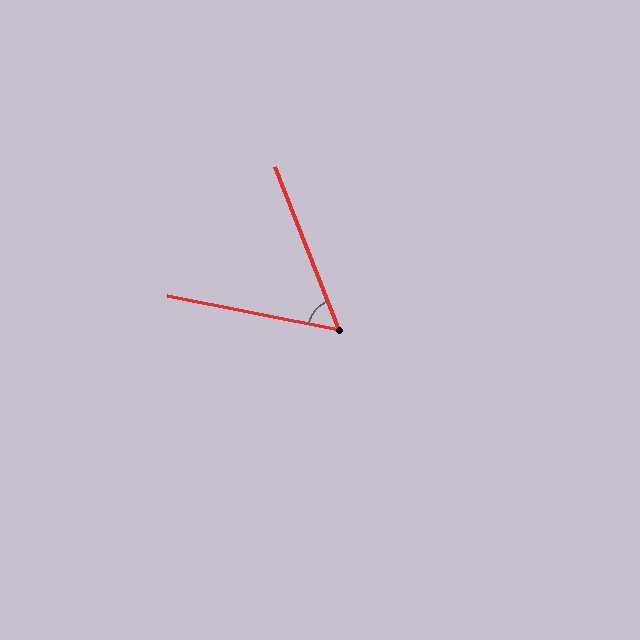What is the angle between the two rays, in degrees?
Approximately 57 degrees.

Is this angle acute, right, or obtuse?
It is acute.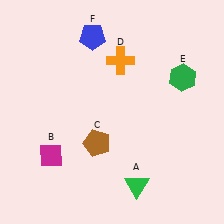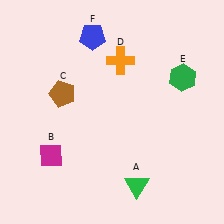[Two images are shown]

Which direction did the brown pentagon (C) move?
The brown pentagon (C) moved up.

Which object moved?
The brown pentagon (C) moved up.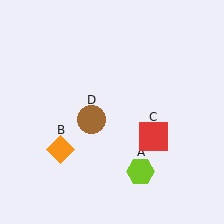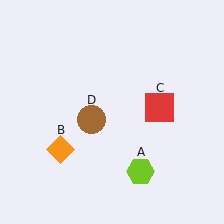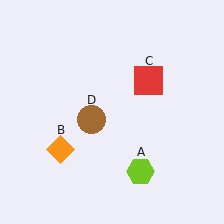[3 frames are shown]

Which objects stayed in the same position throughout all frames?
Lime hexagon (object A) and orange diamond (object B) and brown circle (object D) remained stationary.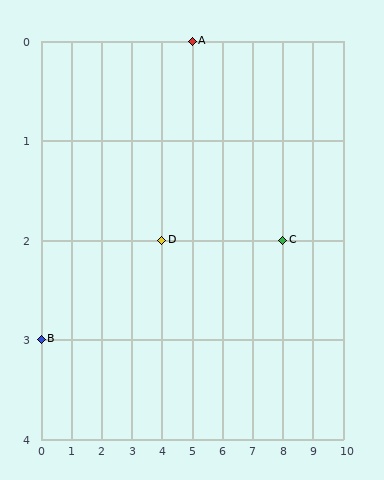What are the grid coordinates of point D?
Point D is at grid coordinates (4, 2).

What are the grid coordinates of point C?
Point C is at grid coordinates (8, 2).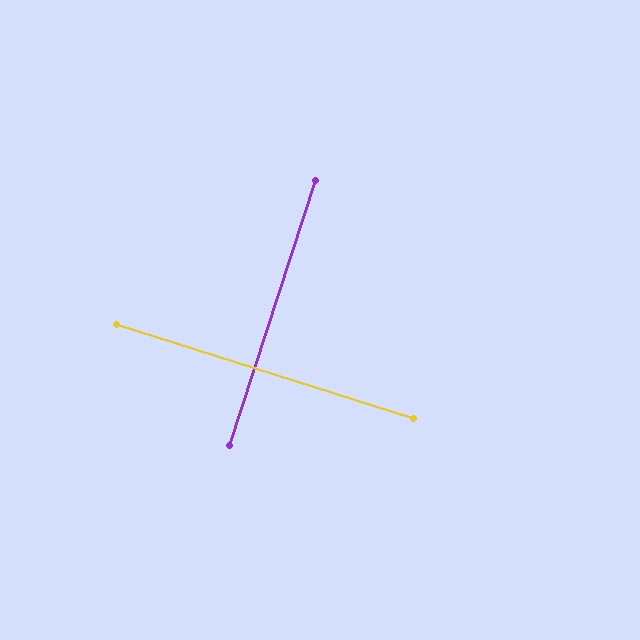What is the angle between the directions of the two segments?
Approximately 90 degrees.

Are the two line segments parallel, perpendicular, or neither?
Perpendicular — they meet at approximately 90°.